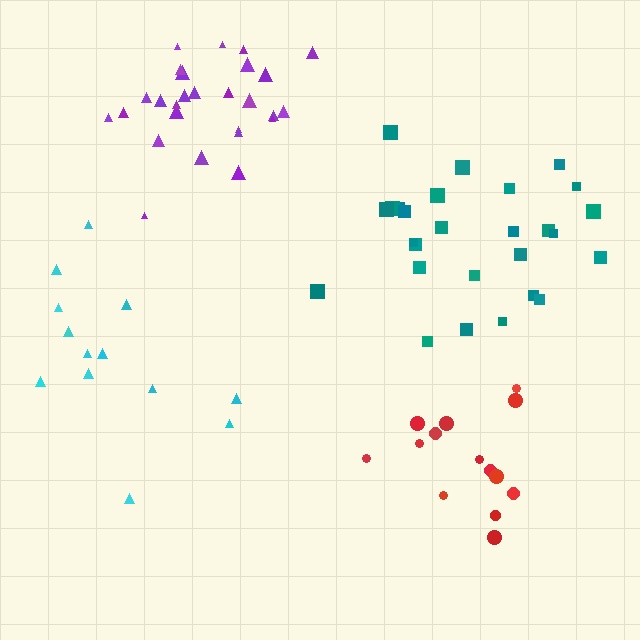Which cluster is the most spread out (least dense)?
Cyan.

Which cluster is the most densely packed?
Purple.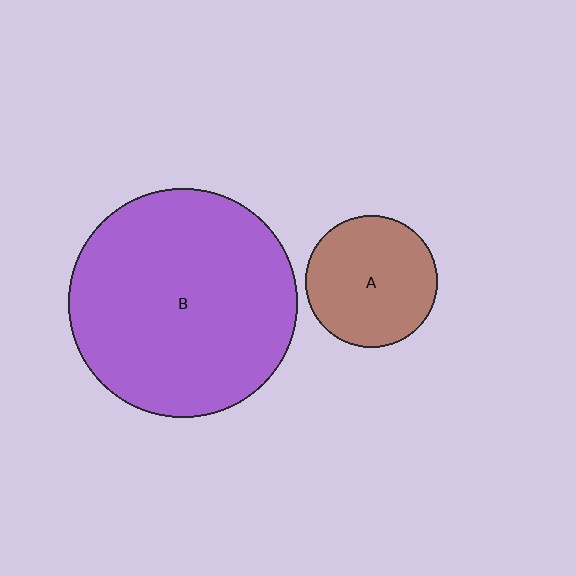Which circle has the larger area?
Circle B (purple).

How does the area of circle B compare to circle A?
Approximately 3.0 times.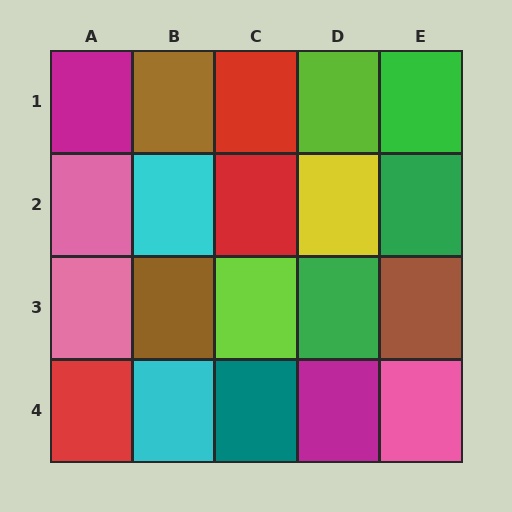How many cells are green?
3 cells are green.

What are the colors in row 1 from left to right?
Magenta, brown, red, lime, green.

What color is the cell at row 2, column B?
Cyan.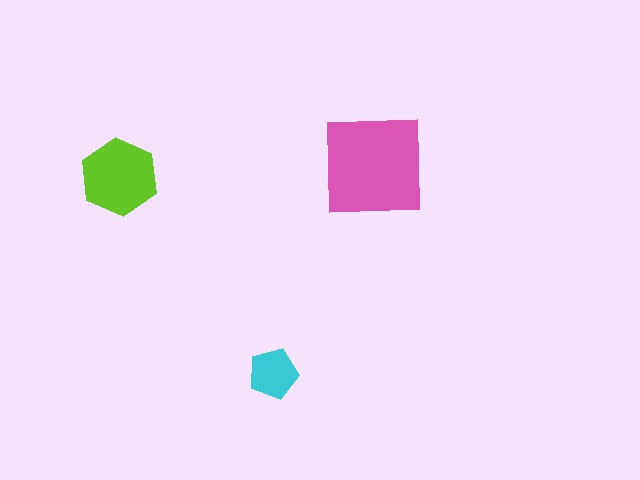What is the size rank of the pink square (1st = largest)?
1st.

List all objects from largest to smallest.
The pink square, the lime hexagon, the cyan pentagon.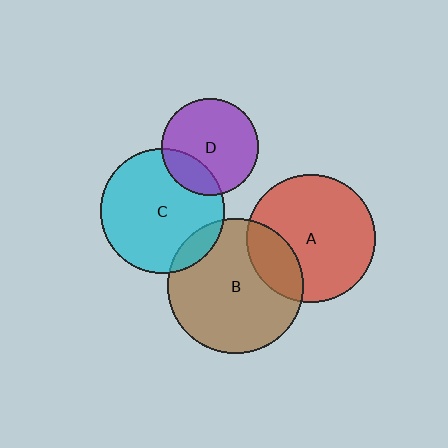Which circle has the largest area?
Circle B (brown).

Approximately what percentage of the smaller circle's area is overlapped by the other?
Approximately 20%.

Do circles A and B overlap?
Yes.